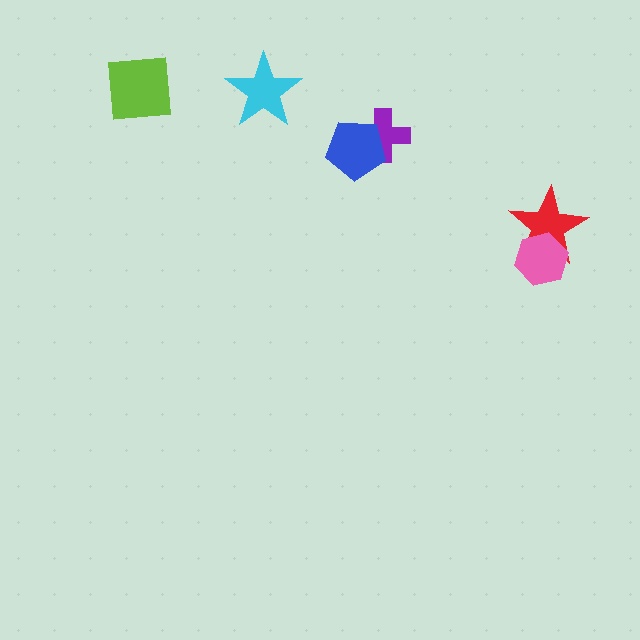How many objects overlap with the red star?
1 object overlaps with the red star.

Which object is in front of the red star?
The pink hexagon is in front of the red star.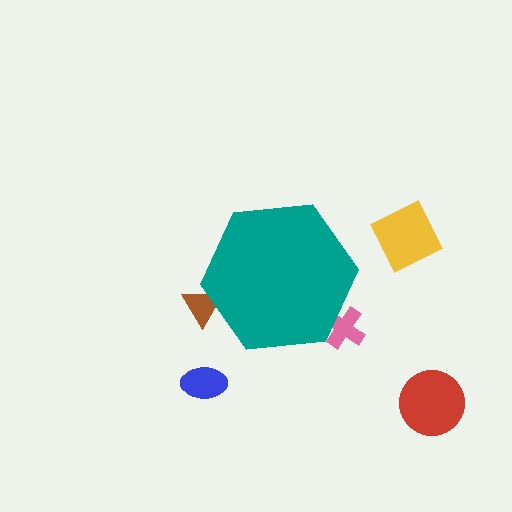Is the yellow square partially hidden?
No, the yellow square is fully visible.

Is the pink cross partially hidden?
Yes, the pink cross is partially hidden behind the teal hexagon.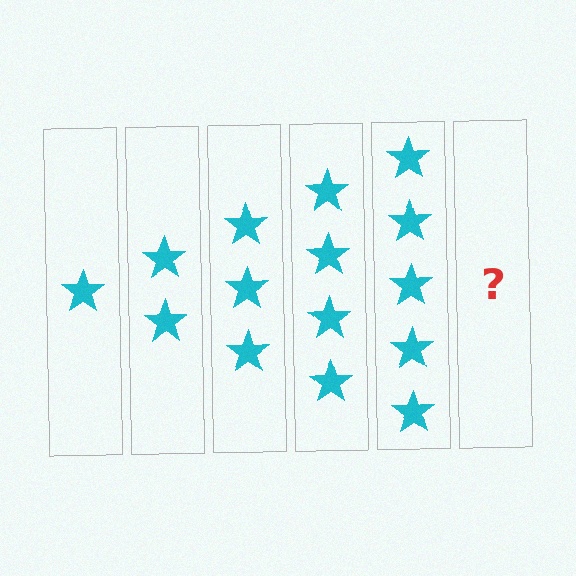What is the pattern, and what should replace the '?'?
The pattern is that each step adds one more star. The '?' should be 6 stars.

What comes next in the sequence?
The next element should be 6 stars.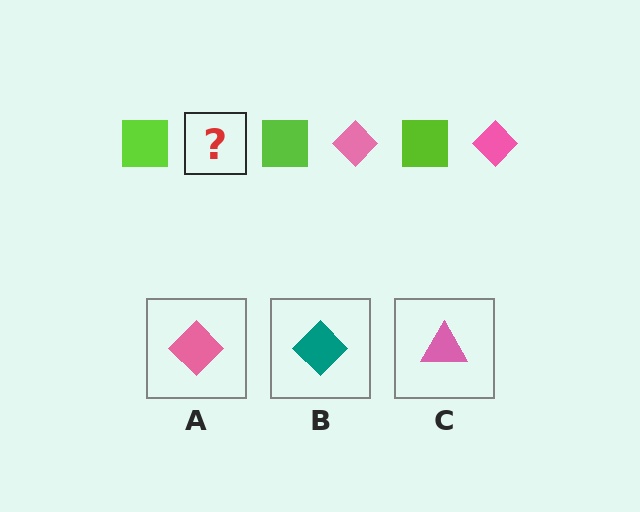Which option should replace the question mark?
Option A.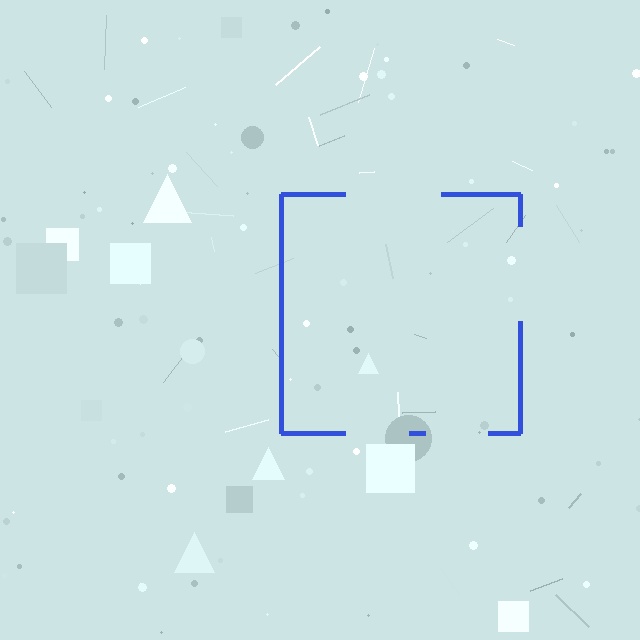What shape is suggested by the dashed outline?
The dashed outline suggests a square.